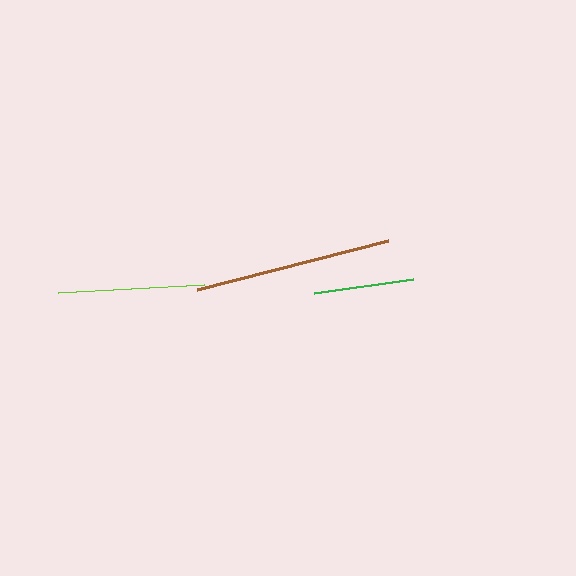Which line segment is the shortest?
The green line is the shortest at approximately 101 pixels.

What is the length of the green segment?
The green segment is approximately 101 pixels long.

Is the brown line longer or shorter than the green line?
The brown line is longer than the green line.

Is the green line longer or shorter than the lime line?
The lime line is longer than the green line.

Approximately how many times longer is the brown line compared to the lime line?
The brown line is approximately 1.3 times the length of the lime line.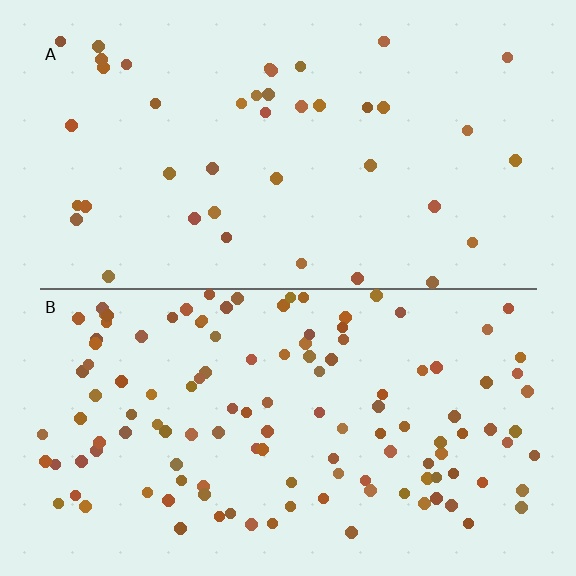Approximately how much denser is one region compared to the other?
Approximately 3.0× — region B over region A.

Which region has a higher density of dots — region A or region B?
B (the bottom).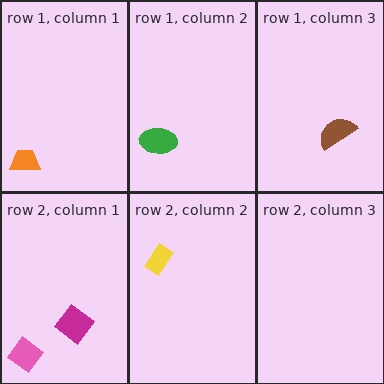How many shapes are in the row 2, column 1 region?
2.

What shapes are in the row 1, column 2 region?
The green ellipse.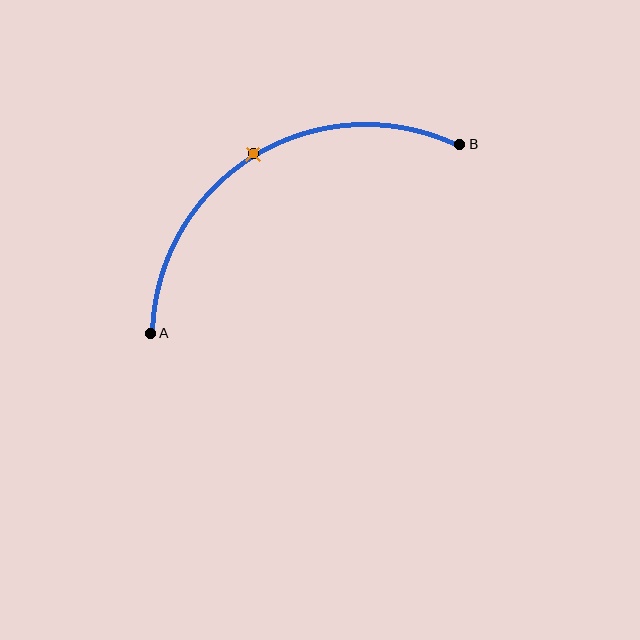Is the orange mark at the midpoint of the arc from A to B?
Yes. The orange mark lies on the arc at equal arc-length from both A and B — it is the arc midpoint.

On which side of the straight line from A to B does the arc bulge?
The arc bulges above the straight line connecting A and B.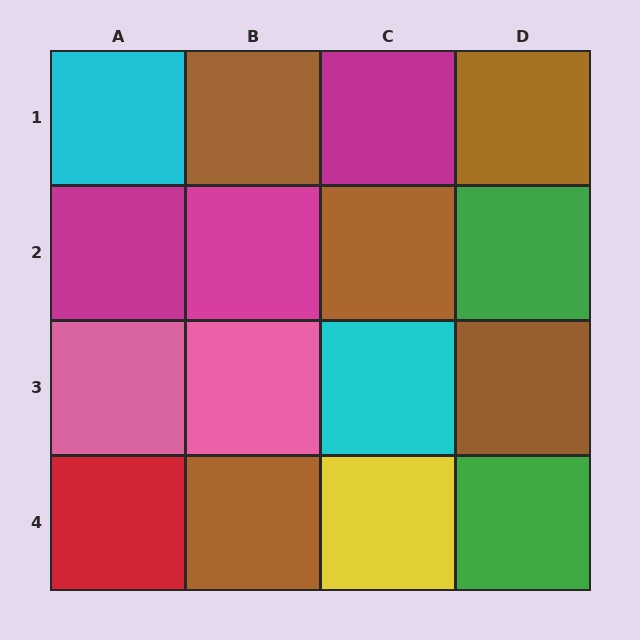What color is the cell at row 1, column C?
Magenta.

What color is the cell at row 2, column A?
Magenta.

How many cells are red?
1 cell is red.